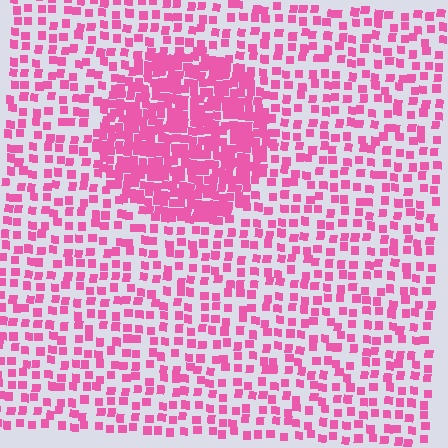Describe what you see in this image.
The image contains small pink elements arranged at two different densities. A circle-shaped region is visible where the elements are more densely packed than the surrounding area.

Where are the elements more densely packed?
The elements are more densely packed inside the circle boundary.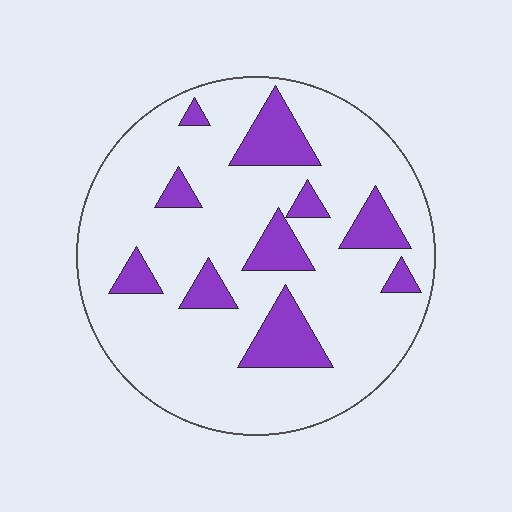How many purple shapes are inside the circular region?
10.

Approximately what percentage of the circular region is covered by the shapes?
Approximately 20%.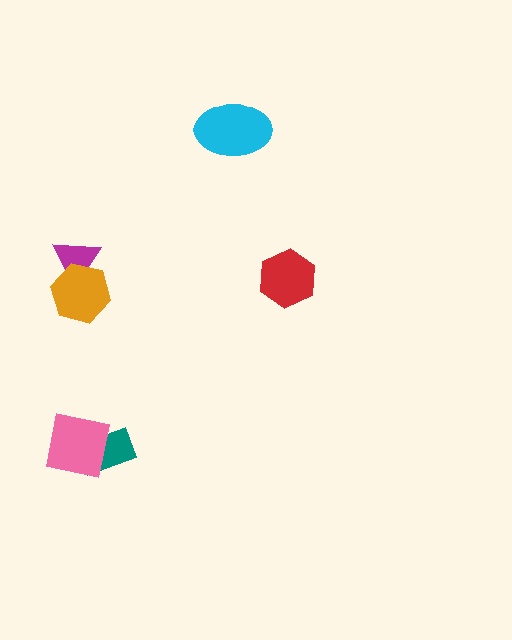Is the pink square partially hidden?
No, no other shape covers it.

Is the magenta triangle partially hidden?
Yes, it is partially covered by another shape.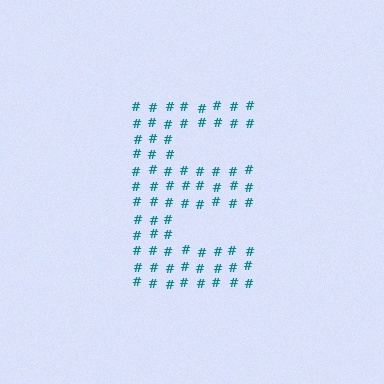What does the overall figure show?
The overall figure shows the letter E.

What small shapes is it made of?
It is made of small hash symbols.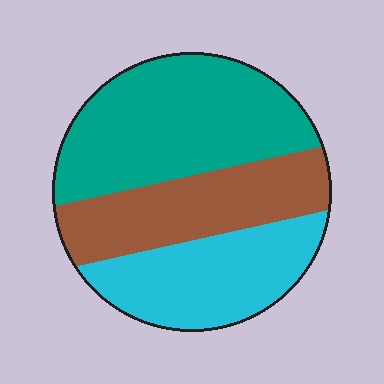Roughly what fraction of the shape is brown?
Brown takes up between a quarter and a half of the shape.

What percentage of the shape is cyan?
Cyan covers 29% of the shape.